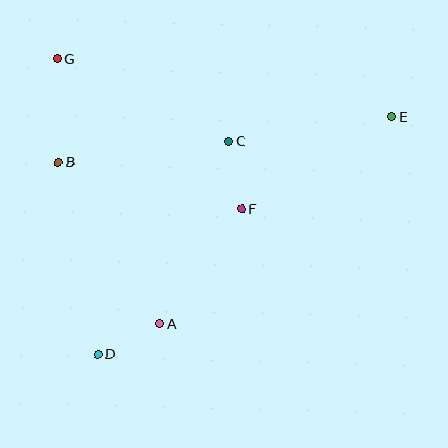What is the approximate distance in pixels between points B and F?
The distance between B and F is approximately 189 pixels.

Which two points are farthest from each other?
Points D and E are farthest from each other.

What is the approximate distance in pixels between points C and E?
The distance between C and E is approximately 165 pixels.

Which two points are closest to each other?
Points C and F are closest to each other.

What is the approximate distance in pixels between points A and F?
The distance between A and F is approximately 141 pixels.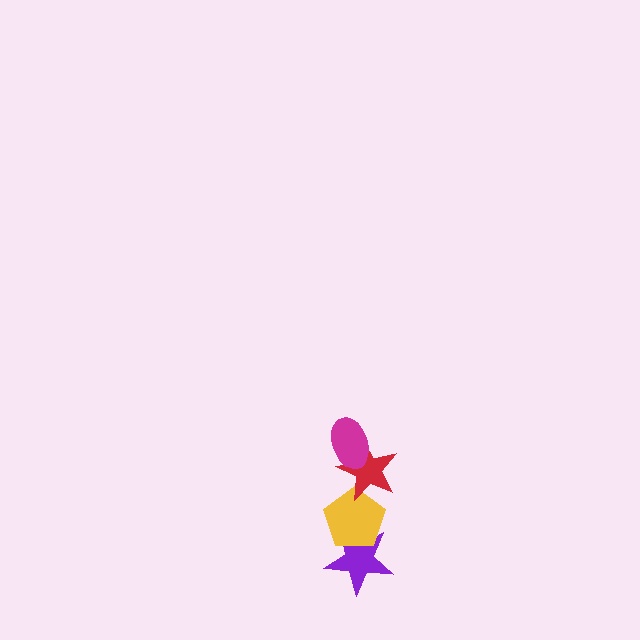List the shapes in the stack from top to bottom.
From top to bottom: the magenta ellipse, the red star, the yellow pentagon, the purple star.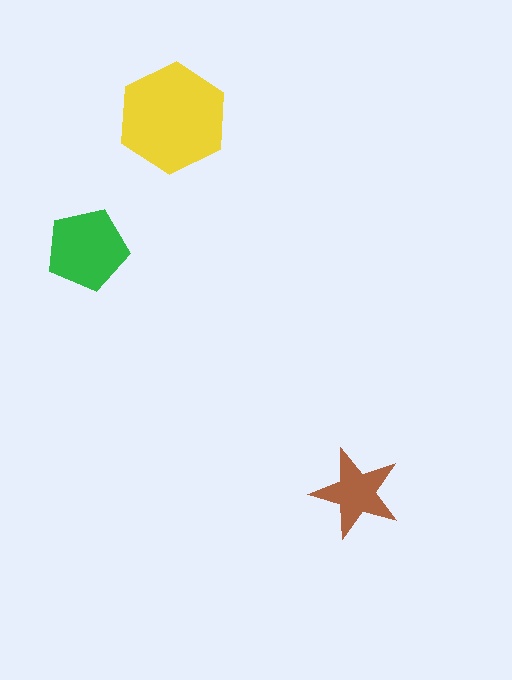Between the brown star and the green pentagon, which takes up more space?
The green pentagon.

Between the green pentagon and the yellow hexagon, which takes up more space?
The yellow hexagon.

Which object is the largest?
The yellow hexagon.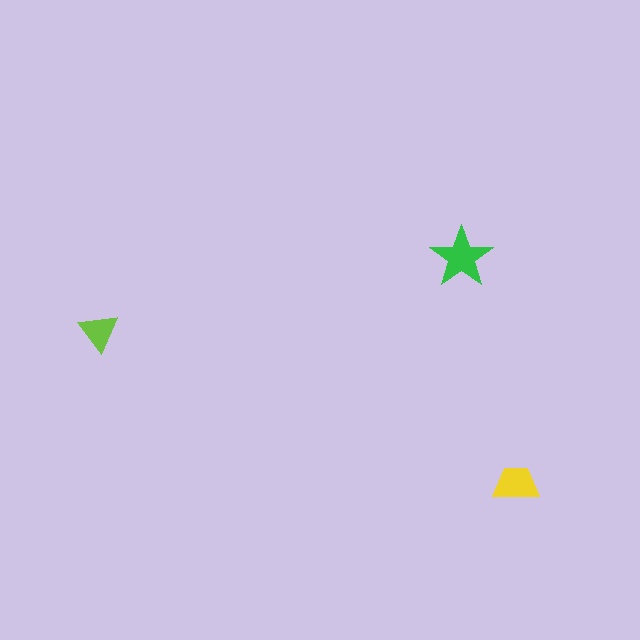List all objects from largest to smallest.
The green star, the yellow trapezoid, the lime triangle.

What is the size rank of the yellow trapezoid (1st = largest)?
2nd.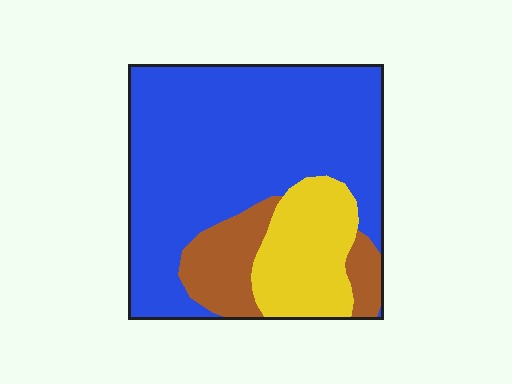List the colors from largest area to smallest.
From largest to smallest: blue, yellow, brown.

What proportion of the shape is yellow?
Yellow covers roughly 20% of the shape.